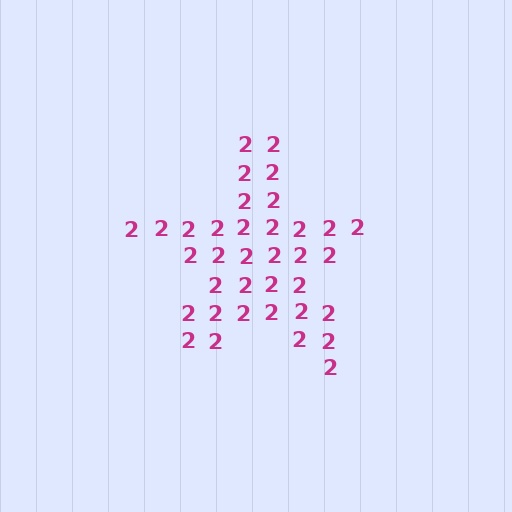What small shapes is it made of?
It is made of small digit 2's.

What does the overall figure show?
The overall figure shows a star.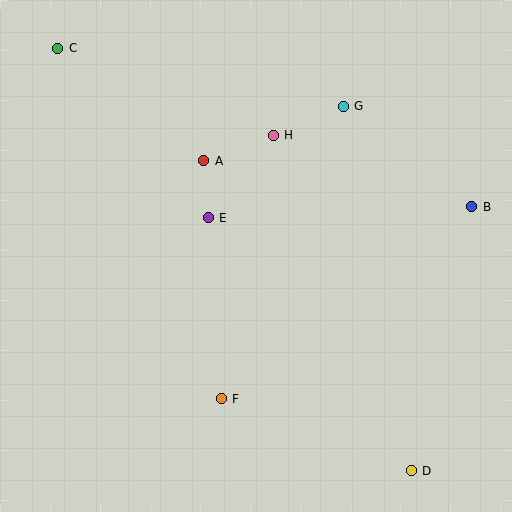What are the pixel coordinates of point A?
Point A is at (204, 161).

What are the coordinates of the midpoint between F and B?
The midpoint between F and B is at (347, 303).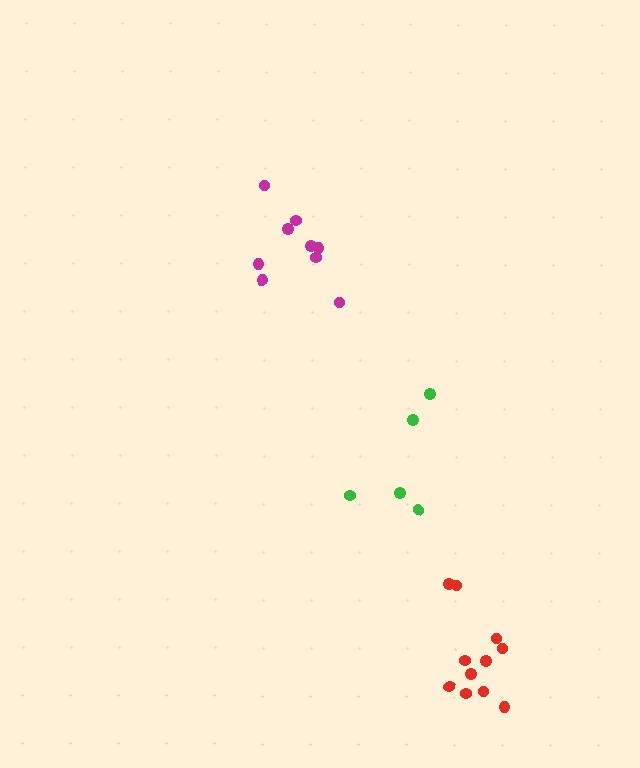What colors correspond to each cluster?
The clusters are colored: magenta, green, red.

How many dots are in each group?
Group 1: 9 dots, Group 2: 5 dots, Group 3: 11 dots (25 total).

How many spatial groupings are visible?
There are 3 spatial groupings.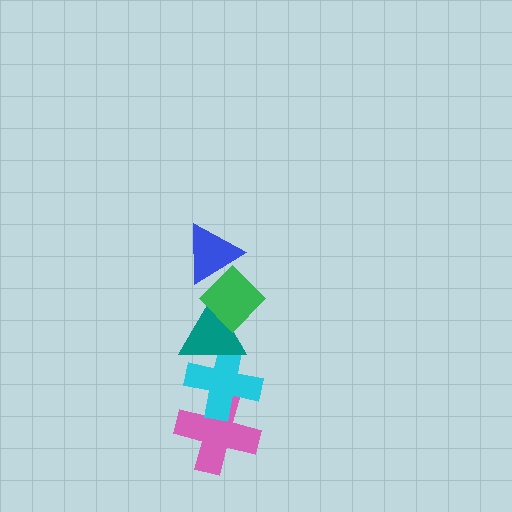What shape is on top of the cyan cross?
The teal triangle is on top of the cyan cross.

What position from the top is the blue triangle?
The blue triangle is 1st from the top.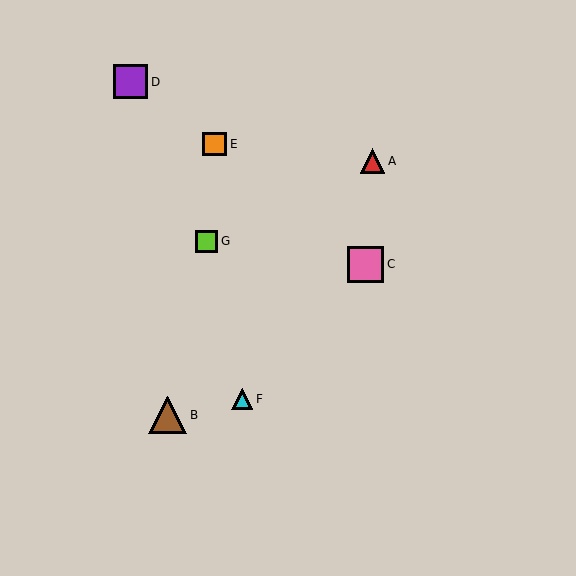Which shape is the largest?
The brown triangle (labeled B) is the largest.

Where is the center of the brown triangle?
The center of the brown triangle is at (168, 415).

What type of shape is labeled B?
Shape B is a brown triangle.